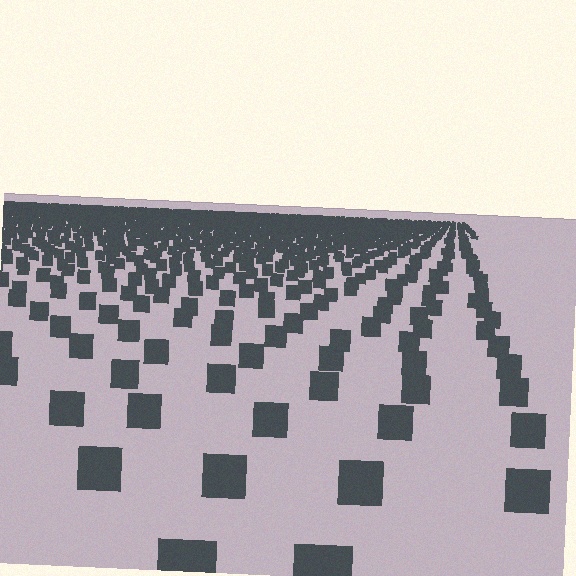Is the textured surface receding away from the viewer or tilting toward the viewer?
The surface is receding away from the viewer. Texture elements get smaller and denser toward the top.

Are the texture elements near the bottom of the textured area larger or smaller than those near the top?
Larger. Near the bottom, elements are closer to the viewer and appear at a bigger on-screen size.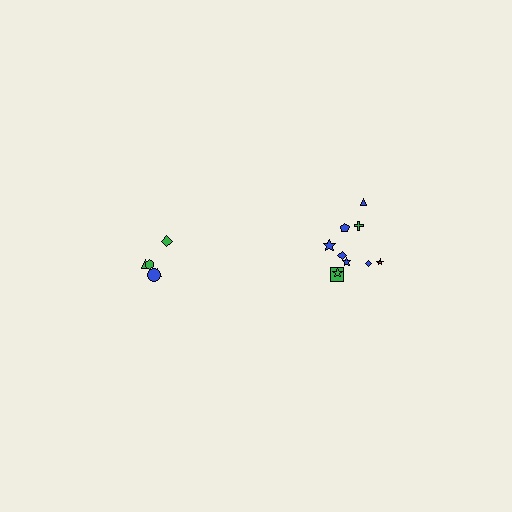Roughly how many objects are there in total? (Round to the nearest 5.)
Roughly 15 objects in total.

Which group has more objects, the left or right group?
The right group.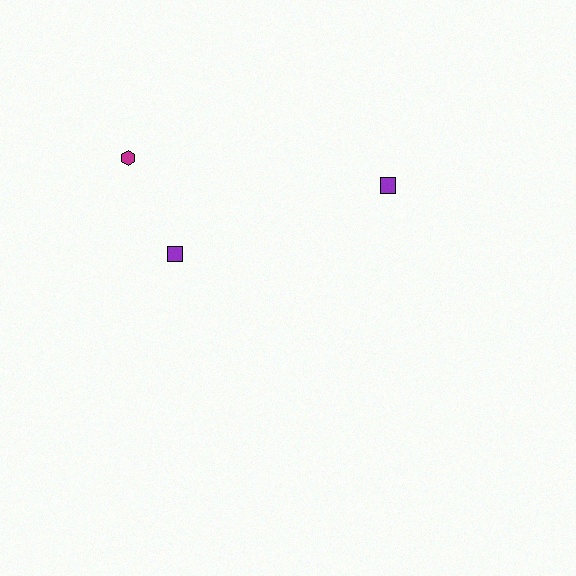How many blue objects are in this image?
There are no blue objects.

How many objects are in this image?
There are 3 objects.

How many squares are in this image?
There are 2 squares.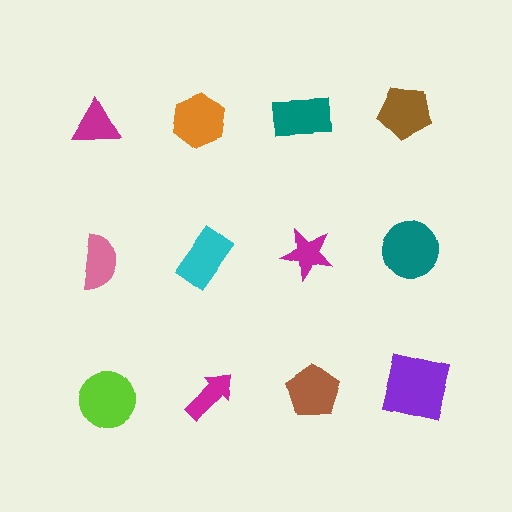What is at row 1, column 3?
A teal rectangle.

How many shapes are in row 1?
4 shapes.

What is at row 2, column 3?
A magenta star.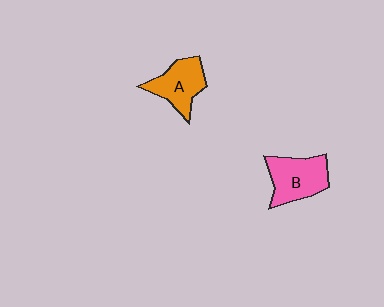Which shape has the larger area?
Shape B (pink).